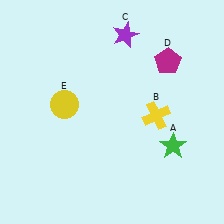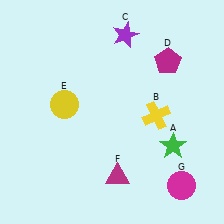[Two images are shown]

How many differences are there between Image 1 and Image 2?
There are 2 differences between the two images.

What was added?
A magenta triangle (F), a magenta circle (G) were added in Image 2.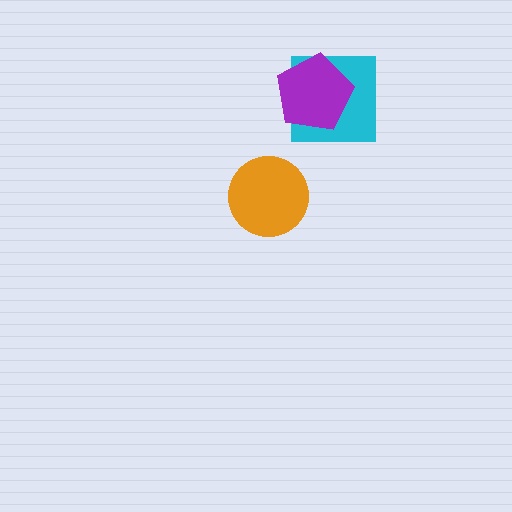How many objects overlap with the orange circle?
0 objects overlap with the orange circle.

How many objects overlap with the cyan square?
1 object overlaps with the cyan square.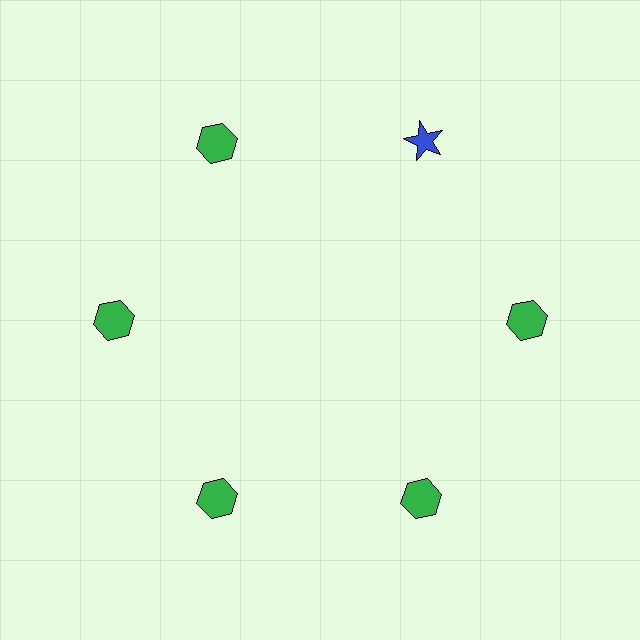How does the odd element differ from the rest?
It differs in both color (blue instead of green) and shape (star instead of hexagon).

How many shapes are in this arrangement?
There are 6 shapes arranged in a ring pattern.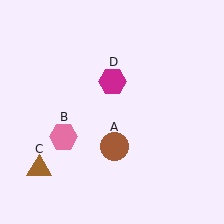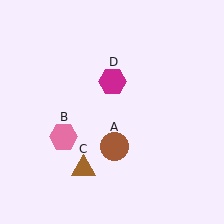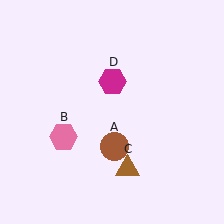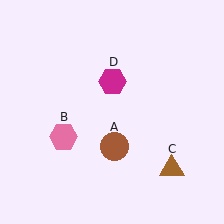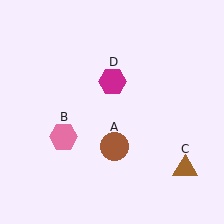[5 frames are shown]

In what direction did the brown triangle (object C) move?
The brown triangle (object C) moved right.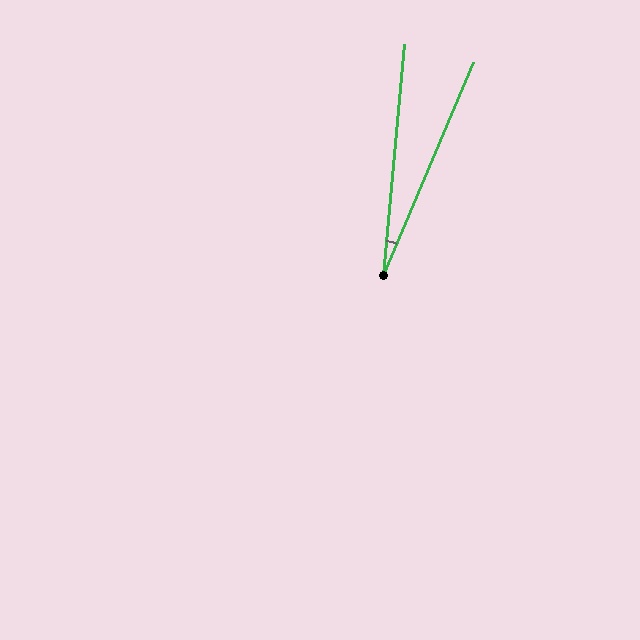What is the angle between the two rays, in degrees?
Approximately 18 degrees.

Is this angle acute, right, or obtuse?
It is acute.